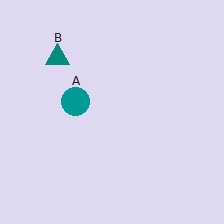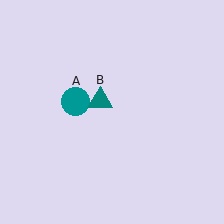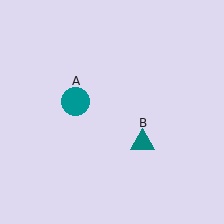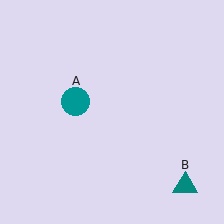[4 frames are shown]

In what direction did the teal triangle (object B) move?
The teal triangle (object B) moved down and to the right.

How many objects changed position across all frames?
1 object changed position: teal triangle (object B).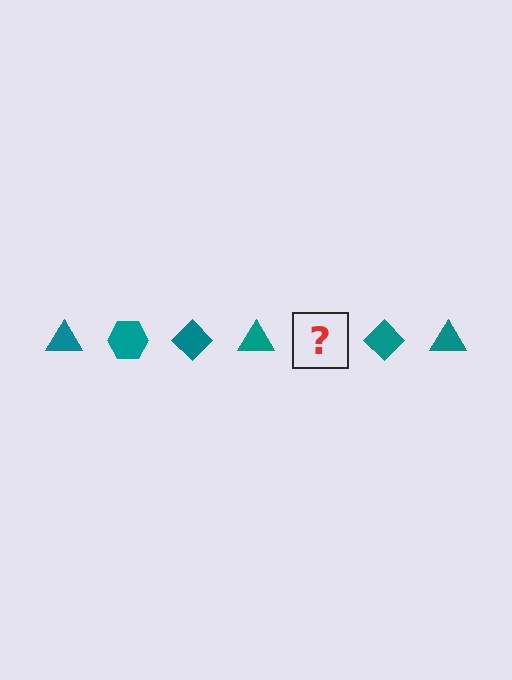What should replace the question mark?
The question mark should be replaced with a teal hexagon.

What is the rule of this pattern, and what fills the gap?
The rule is that the pattern cycles through triangle, hexagon, diamond shapes in teal. The gap should be filled with a teal hexagon.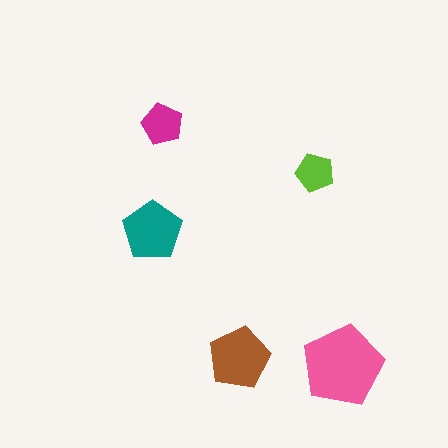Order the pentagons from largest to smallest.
the pink one, the brown one, the teal one, the magenta one, the lime one.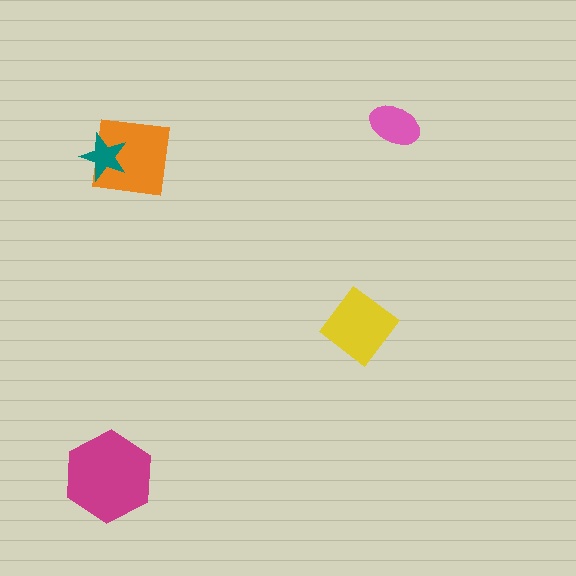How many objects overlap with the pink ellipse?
0 objects overlap with the pink ellipse.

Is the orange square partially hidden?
Yes, it is partially covered by another shape.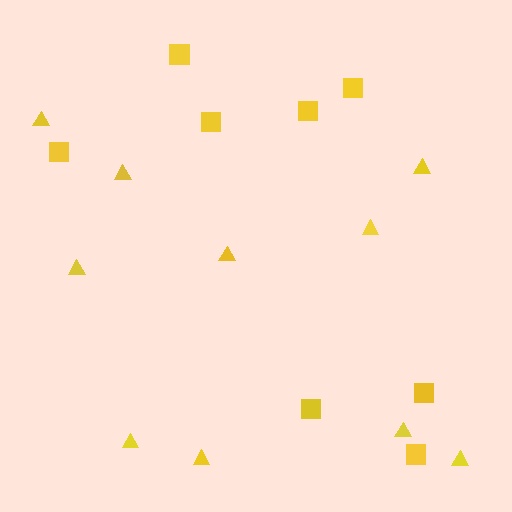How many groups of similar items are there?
There are 2 groups: one group of squares (8) and one group of triangles (10).